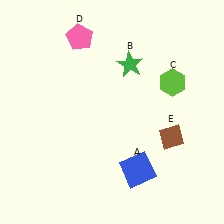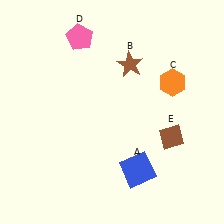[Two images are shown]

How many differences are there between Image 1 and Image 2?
There are 2 differences between the two images.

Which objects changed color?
B changed from green to brown. C changed from lime to orange.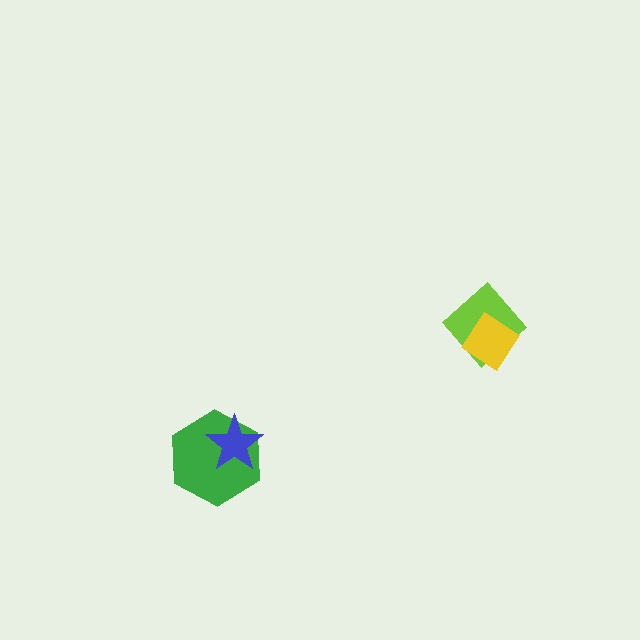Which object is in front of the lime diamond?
The yellow diamond is in front of the lime diamond.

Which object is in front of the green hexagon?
The blue star is in front of the green hexagon.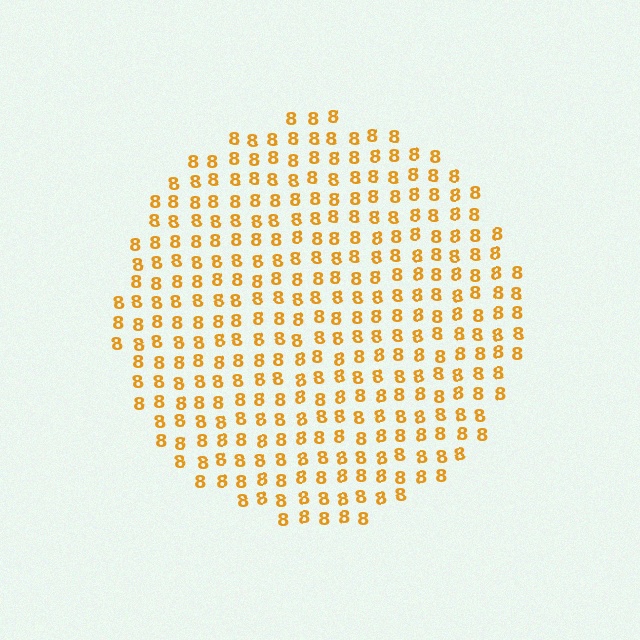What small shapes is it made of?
It is made of small digit 8's.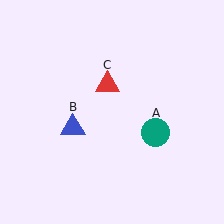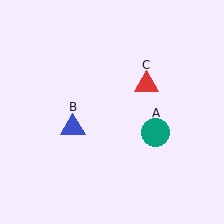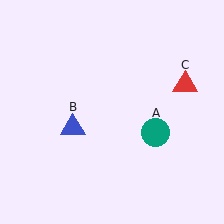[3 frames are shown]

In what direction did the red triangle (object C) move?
The red triangle (object C) moved right.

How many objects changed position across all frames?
1 object changed position: red triangle (object C).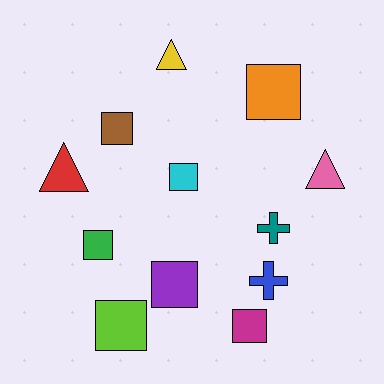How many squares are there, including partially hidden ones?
There are 7 squares.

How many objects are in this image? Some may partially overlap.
There are 12 objects.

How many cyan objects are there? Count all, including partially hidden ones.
There is 1 cyan object.